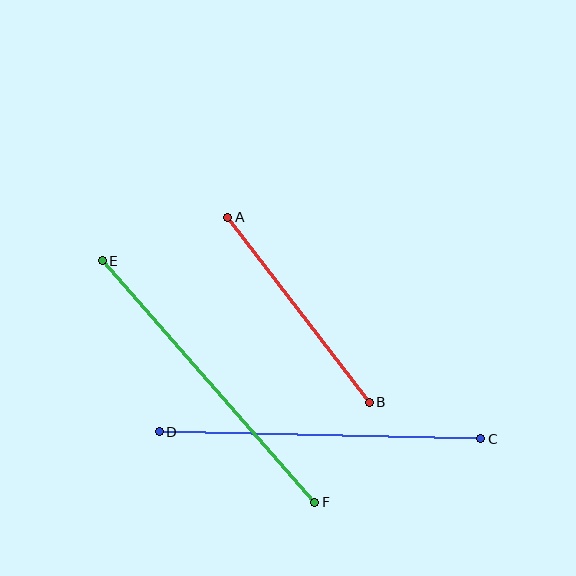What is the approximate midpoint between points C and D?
The midpoint is at approximately (320, 435) pixels.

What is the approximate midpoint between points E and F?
The midpoint is at approximately (209, 382) pixels.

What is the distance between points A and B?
The distance is approximately 233 pixels.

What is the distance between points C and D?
The distance is approximately 321 pixels.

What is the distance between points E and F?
The distance is approximately 322 pixels.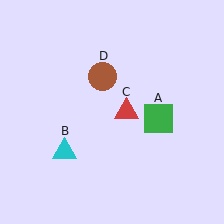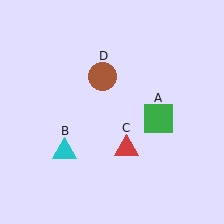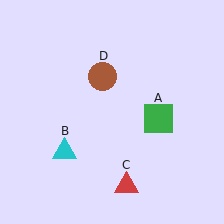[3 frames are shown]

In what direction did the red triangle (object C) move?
The red triangle (object C) moved down.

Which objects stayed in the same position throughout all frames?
Green square (object A) and cyan triangle (object B) and brown circle (object D) remained stationary.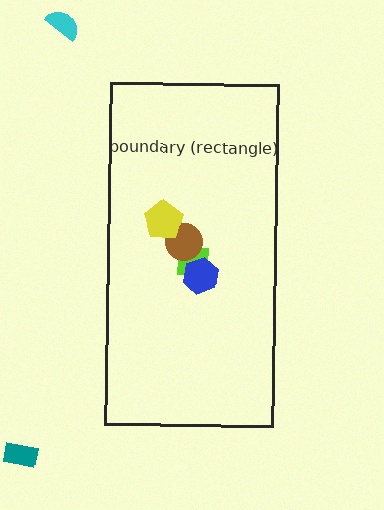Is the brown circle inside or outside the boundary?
Inside.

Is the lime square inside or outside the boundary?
Inside.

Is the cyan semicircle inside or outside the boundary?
Outside.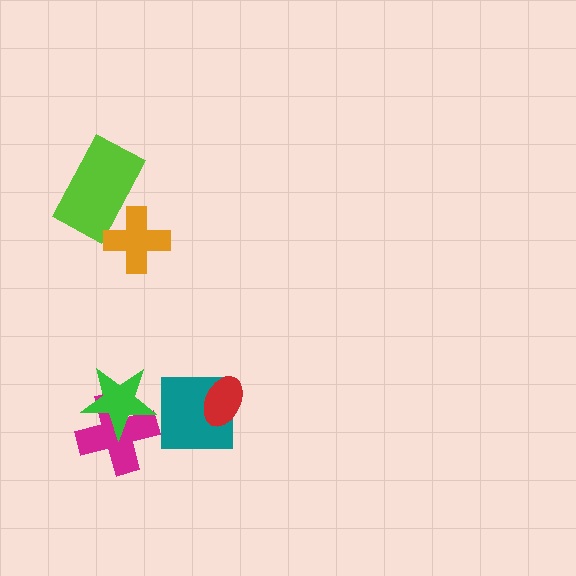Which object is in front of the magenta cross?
The green star is in front of the magenta cross.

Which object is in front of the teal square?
The red ellipse is in front of the teal square.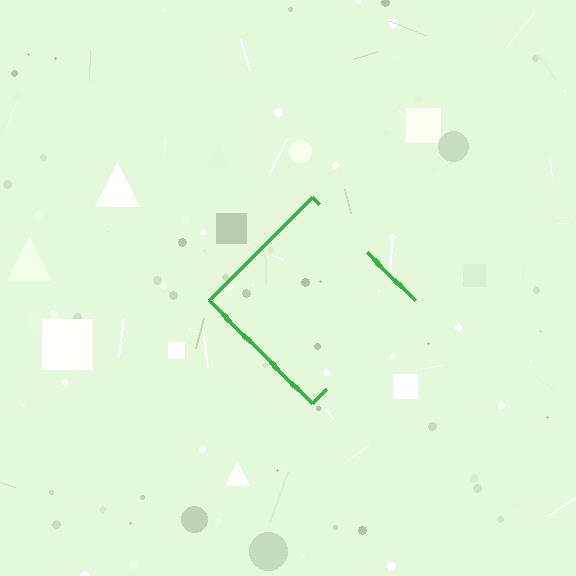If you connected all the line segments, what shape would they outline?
They would outline a diamond.